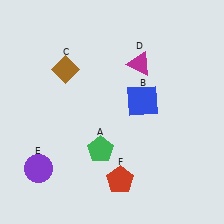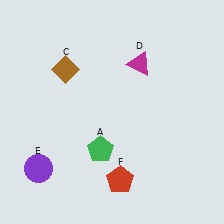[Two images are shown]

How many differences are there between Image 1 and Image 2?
There is 1 difference between the two images.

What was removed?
The blue square (B) was removed in Image 2.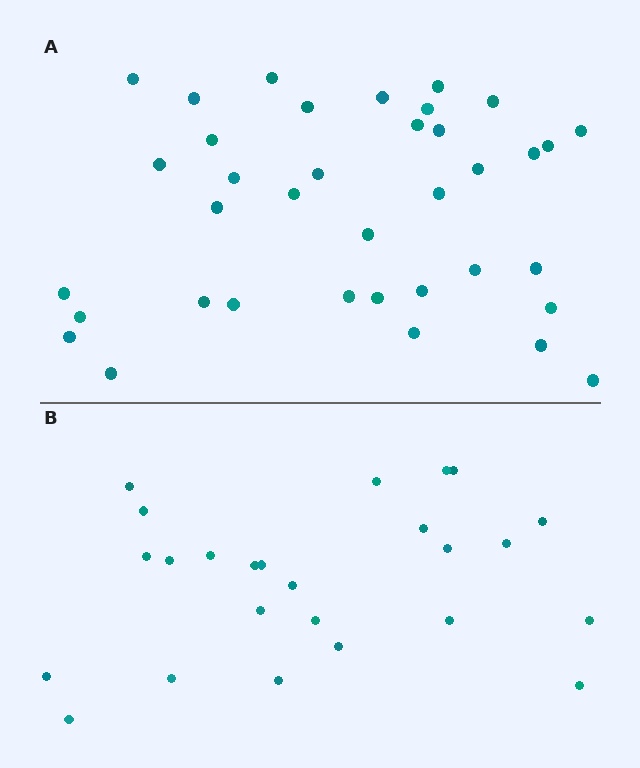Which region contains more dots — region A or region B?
Region A (the top region) has more dots.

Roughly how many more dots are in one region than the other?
Region A has roughly 12 or so more dots than region B.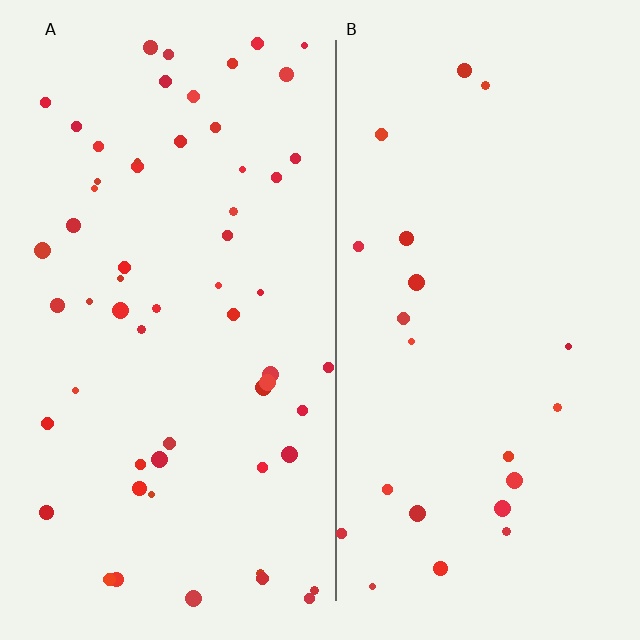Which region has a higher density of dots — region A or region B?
A (the left).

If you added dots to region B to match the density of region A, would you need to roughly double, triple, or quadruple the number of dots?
Approximately triple.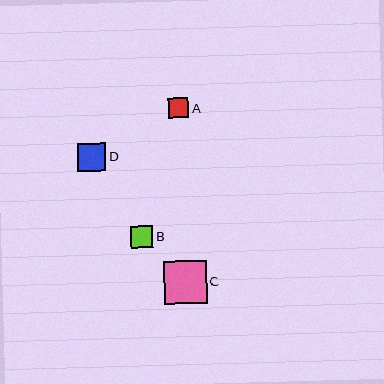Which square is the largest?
Square C is the largest with a size of approximately 43 pixels.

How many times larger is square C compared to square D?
Square C is approximately 1.5 times the size of square D.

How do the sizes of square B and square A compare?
Square B and square A are approximately the same size.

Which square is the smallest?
Square A is the smallest with a size of approximately 20 pixels.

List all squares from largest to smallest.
From largest to smallest: C, D, B, A.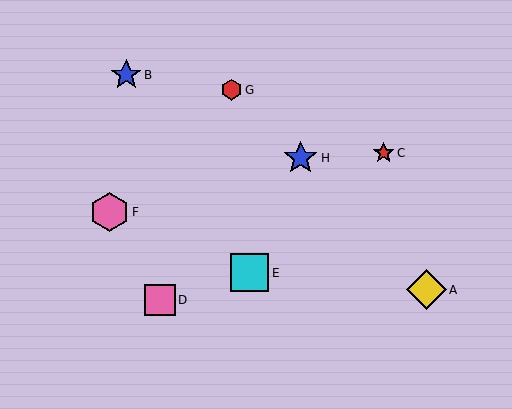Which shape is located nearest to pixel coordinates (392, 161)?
The red star (labeled C) at (384, 153) is nearest to that location.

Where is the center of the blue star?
The center of the blue star is at (126, 75).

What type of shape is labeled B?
Shape B is a blue star.